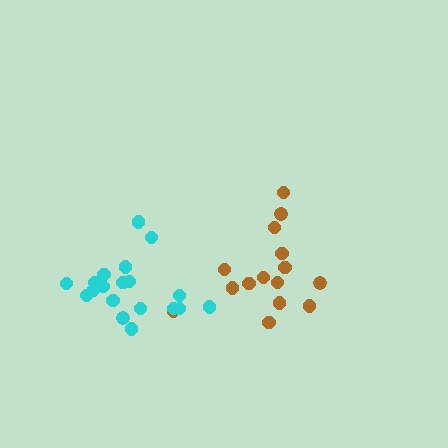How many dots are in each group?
Group 1: 15 dots, Group 2: 19 dots (34 total).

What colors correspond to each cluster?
The clusters are colored: brown, cyan.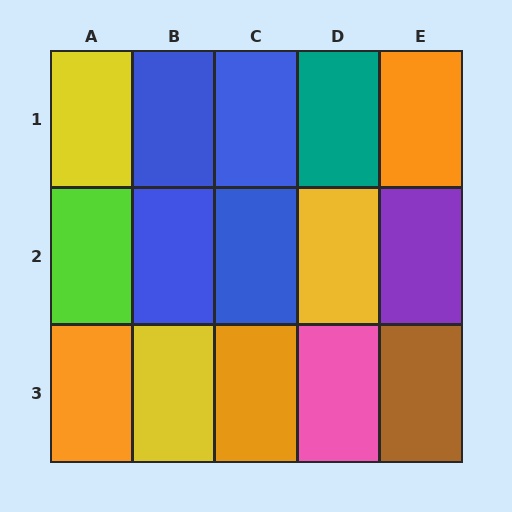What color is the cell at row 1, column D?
Teal.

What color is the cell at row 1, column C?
Blue.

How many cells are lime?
1 cell is lime.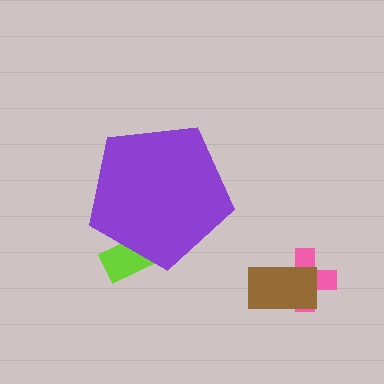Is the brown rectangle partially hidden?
No, the brown rectangle is fully visible.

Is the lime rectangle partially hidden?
Yes, the lime rectangle is partially hidden behind the purple pentagon.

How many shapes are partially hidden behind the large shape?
1 shape is partially hidden.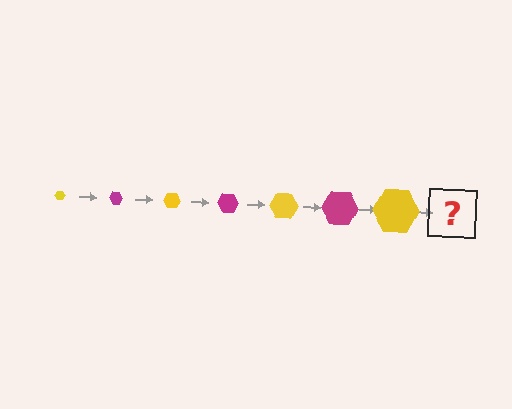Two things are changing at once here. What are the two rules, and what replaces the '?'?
The two rules are that the hexagon grows larger each step and the color cycles through yellow and magenta. The '?' should be a magenta hexagon, larger than the previous one.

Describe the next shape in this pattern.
It should be a magenta hexagon, larger than the previous one.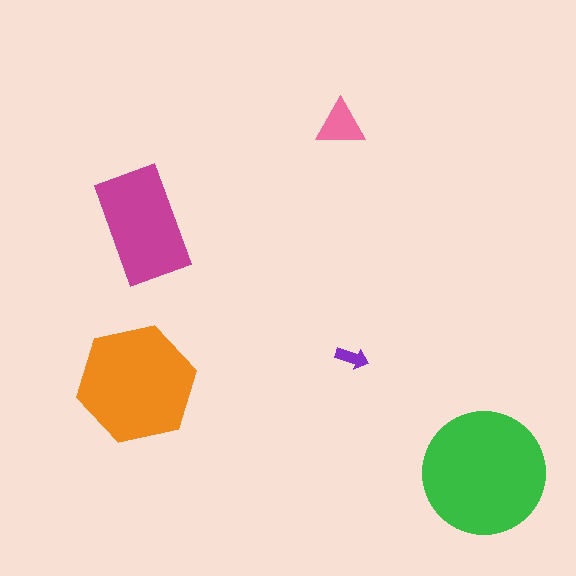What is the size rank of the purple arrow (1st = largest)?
5th.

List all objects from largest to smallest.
The green circle, the orange hexagon, the magenta rectangle, the pink triangle, the purple arrow.